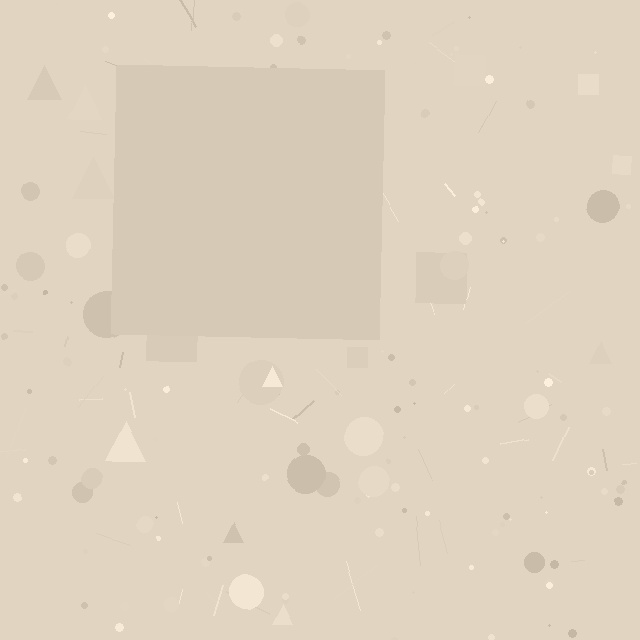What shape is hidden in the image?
A square is hidden in the image.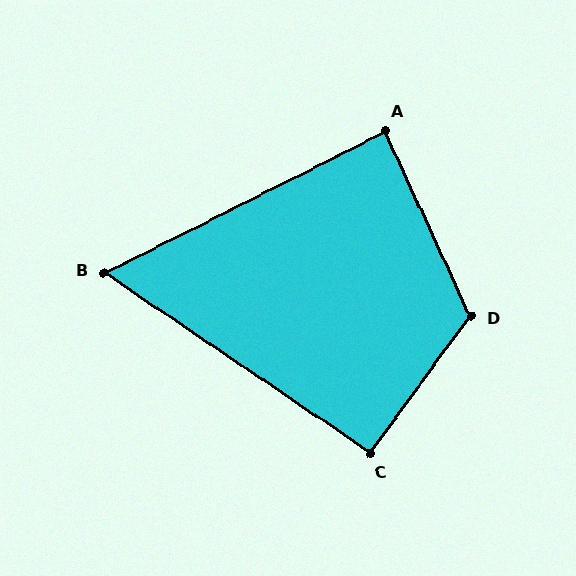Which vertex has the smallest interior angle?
B, at approximately 61 degrees.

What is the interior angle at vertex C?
Approximately 92 degrees (approximately right).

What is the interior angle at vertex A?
Approximately 88 degrees (approximately right).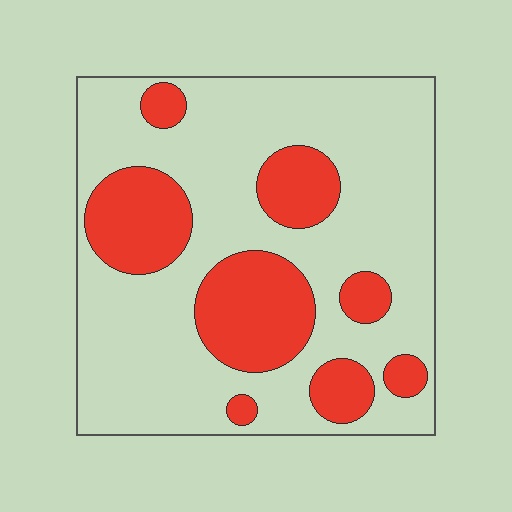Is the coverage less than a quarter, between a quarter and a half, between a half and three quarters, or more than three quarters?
Between a quarter and a half.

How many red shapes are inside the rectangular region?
8.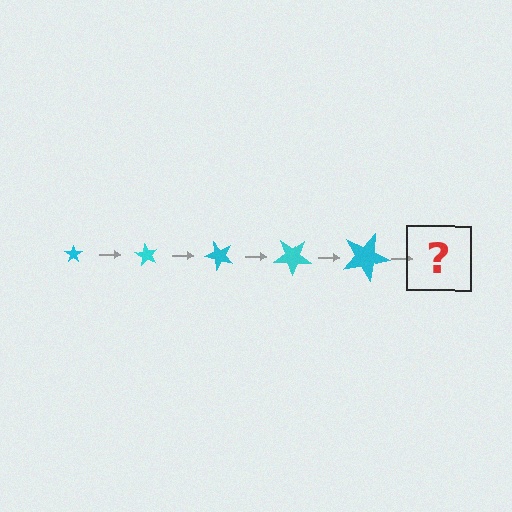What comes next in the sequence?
The next element should be a star, larger than the previous one and rotated 300 degrees from the start.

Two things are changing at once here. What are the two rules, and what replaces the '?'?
The two rules are that the star grows larger each step and it rotates 60 degrees each step. The '?' should be a star, larger than the previous one and rotated 300 degrees from the start.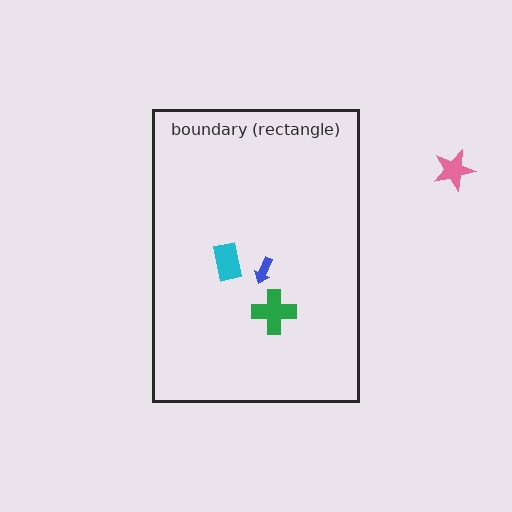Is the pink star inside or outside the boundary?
Outside.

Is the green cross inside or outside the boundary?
Inside.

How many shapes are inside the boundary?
3 inside, 1 outside.